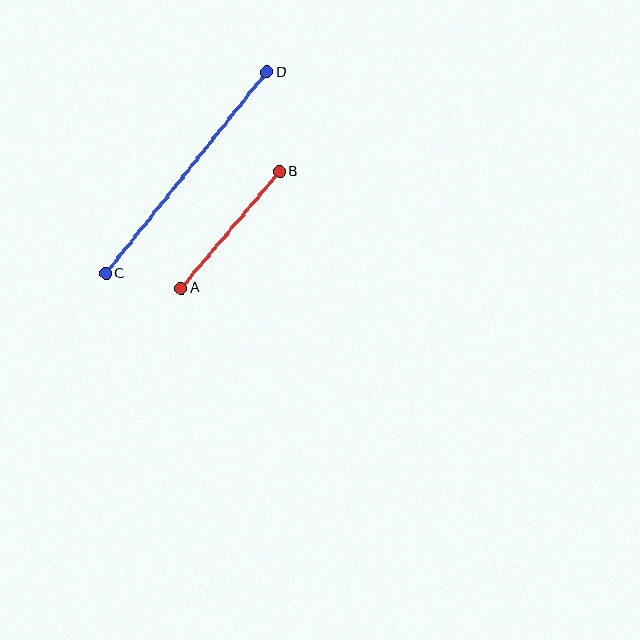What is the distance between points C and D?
The distance is approximately 258 pixels.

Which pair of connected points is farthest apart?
Points C and D are farthest apart.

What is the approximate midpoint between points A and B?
The midpoint is at approximately (230, 230) pixels.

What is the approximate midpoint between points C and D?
The midpoint is at approximately (186, 173) pixels.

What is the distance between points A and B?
The distance is approximately 153 pixels.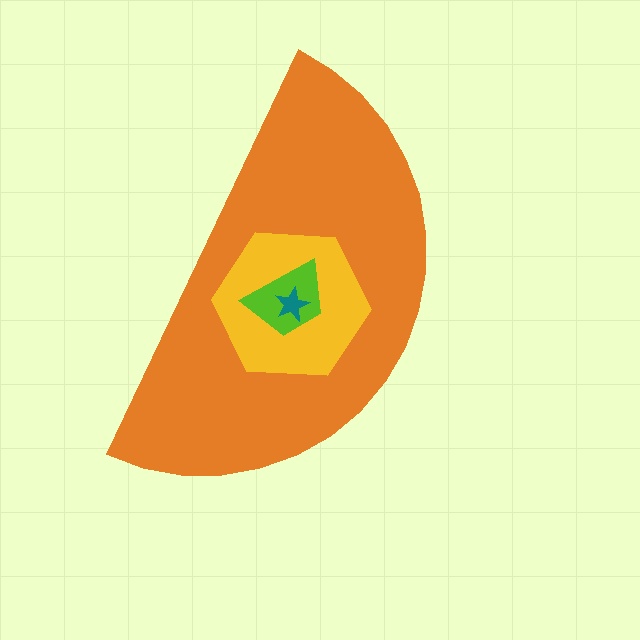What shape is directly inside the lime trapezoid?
The teal star.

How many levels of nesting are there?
4.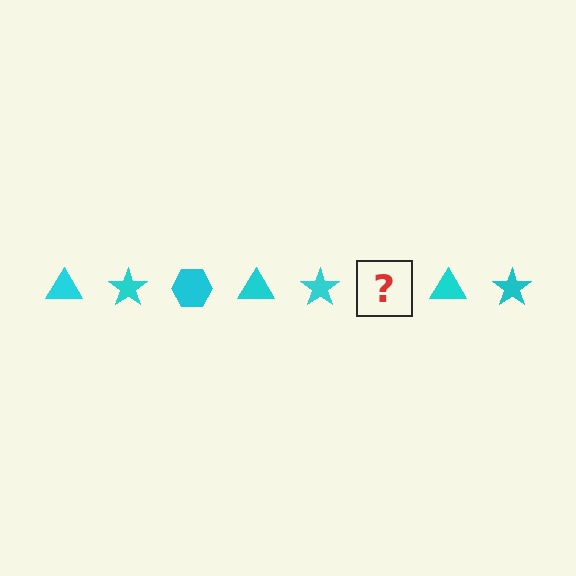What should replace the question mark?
The question mark should be replaced with a cyan hexagon.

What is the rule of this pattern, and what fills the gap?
The rule is that the pattern cycles through triangle, star, hexagon shapes in cyan. The gap should be filled with a cyan hexagon.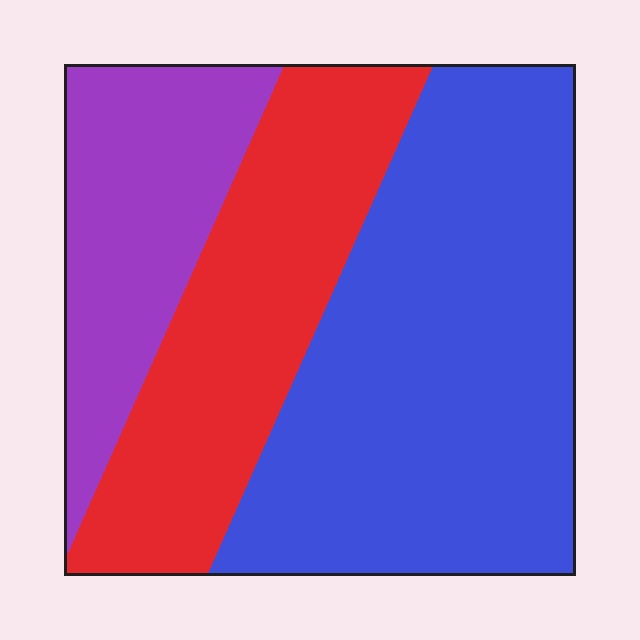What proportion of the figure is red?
Red takes up between a sixth and a third of the figure.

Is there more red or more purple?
Red.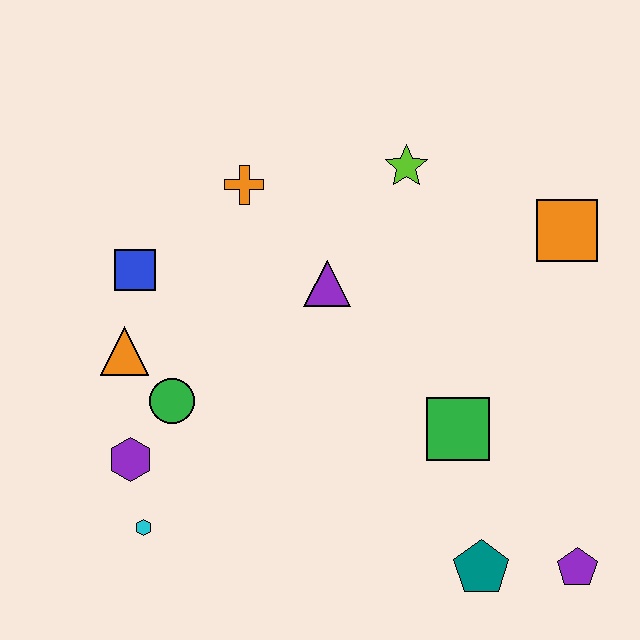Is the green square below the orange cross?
Yes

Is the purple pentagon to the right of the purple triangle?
Yes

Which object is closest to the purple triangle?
The orange cross is closest to the purple triangle.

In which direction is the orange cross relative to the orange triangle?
The orange cross is above the orange triangle.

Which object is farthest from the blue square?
The purple pentagon is farthest from the blue square.